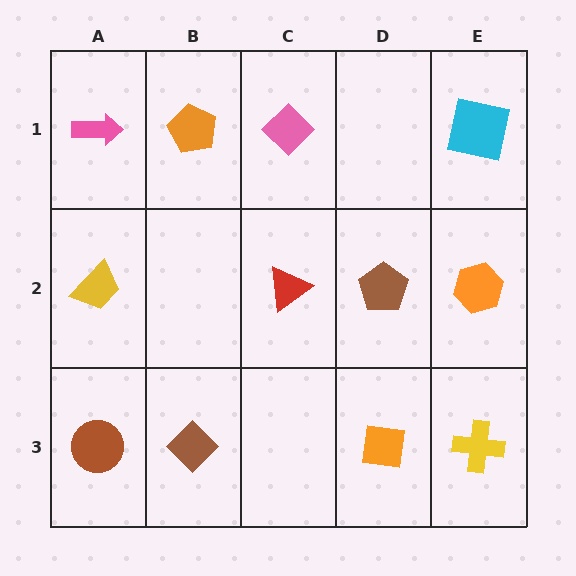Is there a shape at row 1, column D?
No, that cell is empty.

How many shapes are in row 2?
4 shapes.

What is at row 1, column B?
An orange pentagon.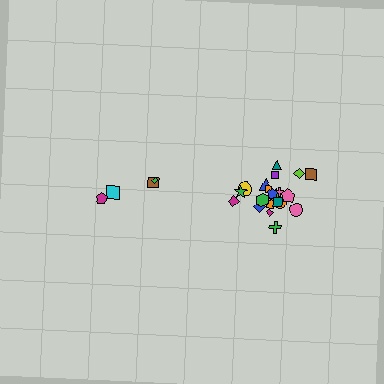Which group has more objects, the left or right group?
The right group.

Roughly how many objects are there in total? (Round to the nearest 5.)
Roughly 25 objects in total.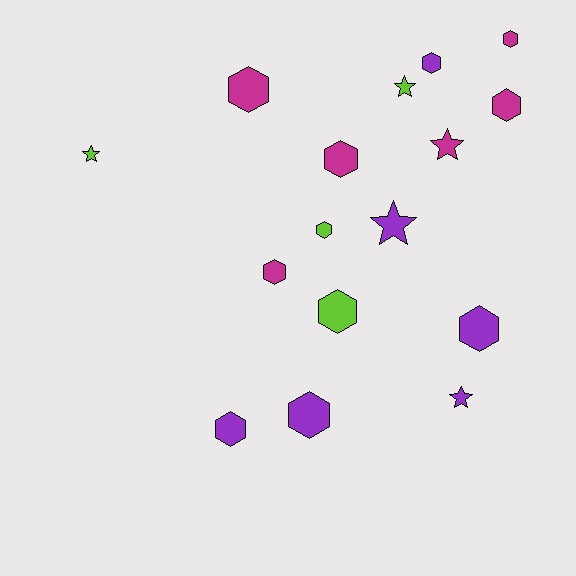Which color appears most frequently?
Magenta, with 6 objects.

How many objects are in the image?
There are 16 objects.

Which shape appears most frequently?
Hexagon, with 11 objects.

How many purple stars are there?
There are 2 purple stars.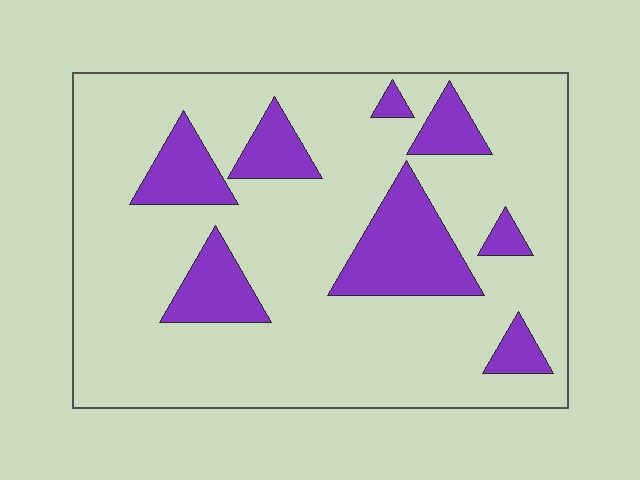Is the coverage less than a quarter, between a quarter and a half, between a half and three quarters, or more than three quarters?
Less than a quarter.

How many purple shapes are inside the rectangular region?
8.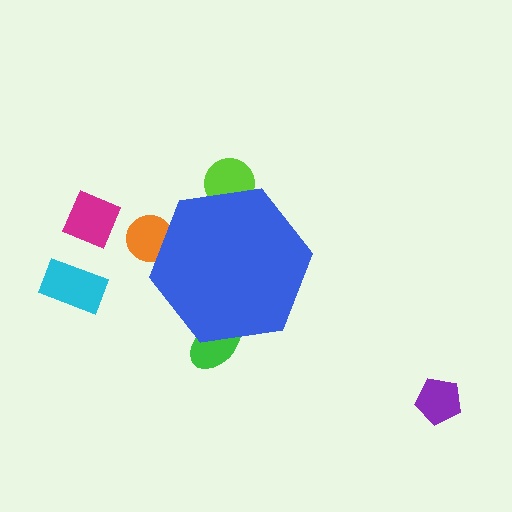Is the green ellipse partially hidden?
Yes, the green ellipse is partially hidden behind the blue hexagon.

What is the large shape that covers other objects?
A blue hexagon.